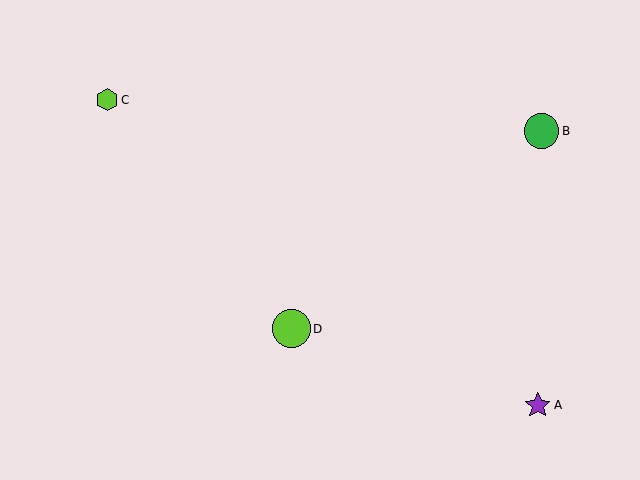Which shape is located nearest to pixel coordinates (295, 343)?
The lime circle (labeled D) at (291, 329) is nearest to that location.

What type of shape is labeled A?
Shape A is a purple star.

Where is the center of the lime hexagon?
The center of the lime hexagon is at (107, 100).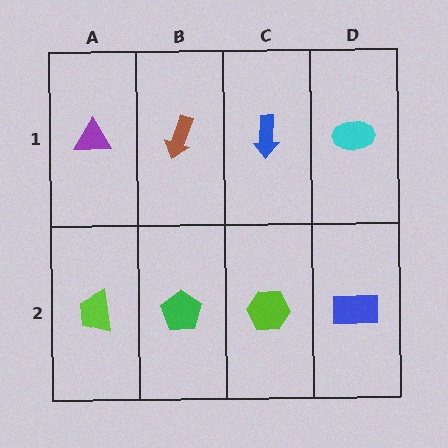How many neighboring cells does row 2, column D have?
2.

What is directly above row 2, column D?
A cyan ellipse.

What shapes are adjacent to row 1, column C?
A lime hexagon (row 2, column C), a brown arrow (row 1, column B), a cyan ellipse (row 1, column D).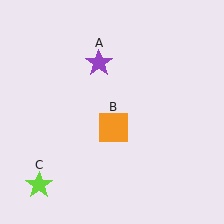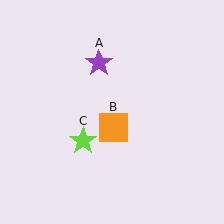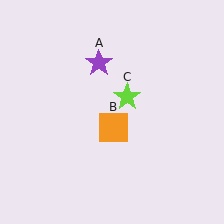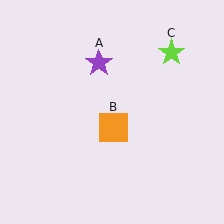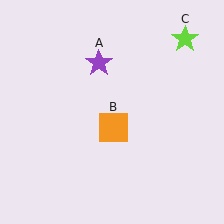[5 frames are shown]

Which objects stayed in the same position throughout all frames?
Purple star (object A) and orange square (object B) remained stationary.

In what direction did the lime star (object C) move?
The lime star (object C) moved up and to the right.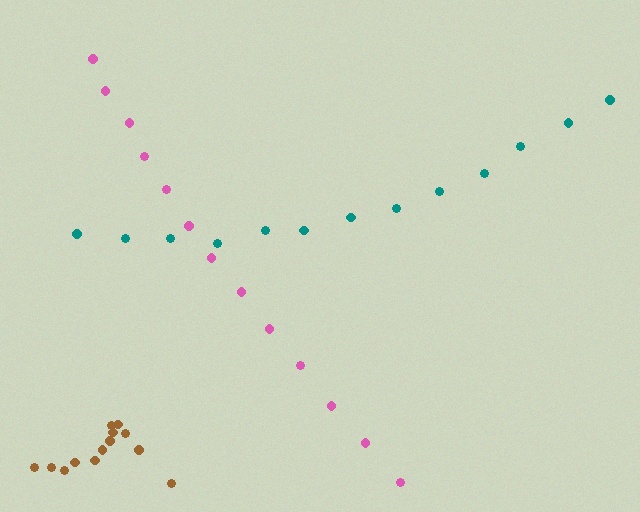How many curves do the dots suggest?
There are 3 distinct paths.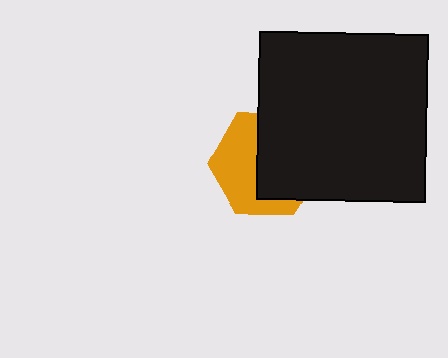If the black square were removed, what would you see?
You would see the complete orange hexagon.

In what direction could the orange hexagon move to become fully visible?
The orange hexagon could move left. That would shift it out from behind the black square entirely.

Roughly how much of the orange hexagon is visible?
About half of it is visible (roughly 45%).